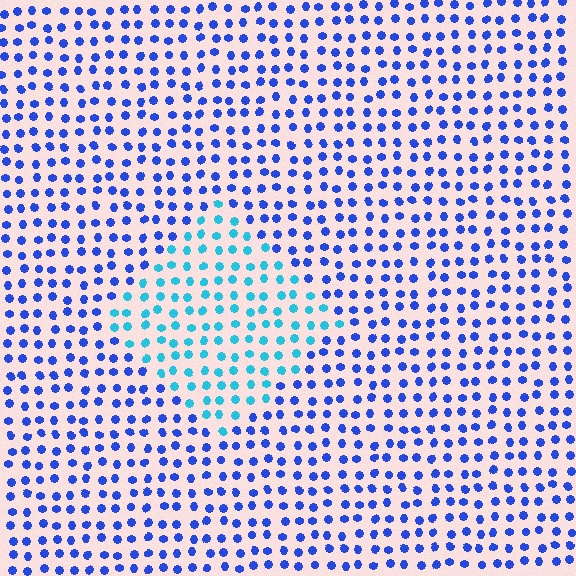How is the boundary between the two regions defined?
The boundary is defined purely by a slight shift in hue (about 40 degrees). Spacing, size, and orientation are identical on both sides.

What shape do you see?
I see a diamond.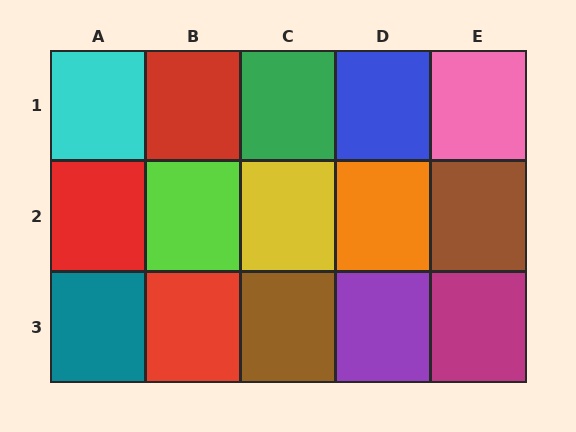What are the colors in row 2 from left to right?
Red, lime, yellow, orange, brown.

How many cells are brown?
2 cells are brown.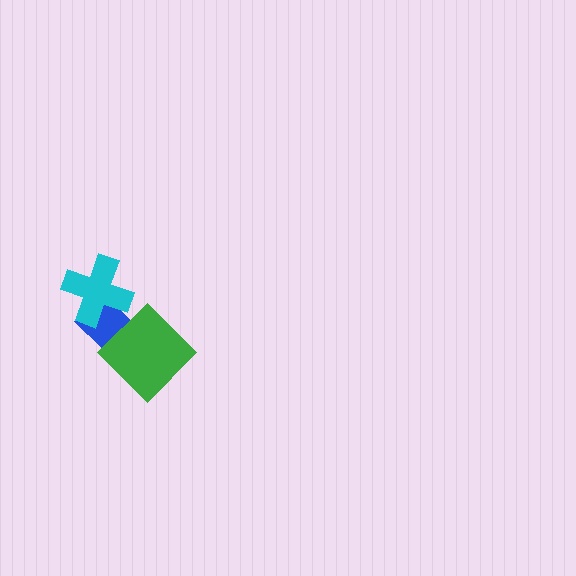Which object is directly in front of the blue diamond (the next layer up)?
The cyan cross is directly in front of the blue diamond.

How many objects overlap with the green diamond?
1 object overlaps with the green diamond.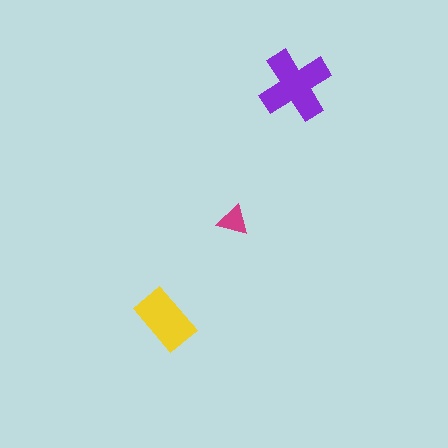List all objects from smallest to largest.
The magenta triangle, the yellow rectangle, the purple cross.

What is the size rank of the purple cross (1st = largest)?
1st.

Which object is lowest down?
The yellow rectangle is bottommost.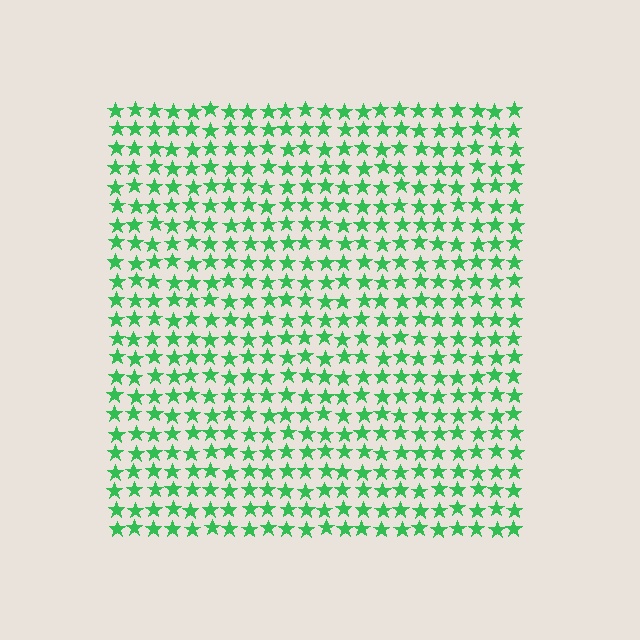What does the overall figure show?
The overall figure shows a square.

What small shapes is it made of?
It is made of small stars.